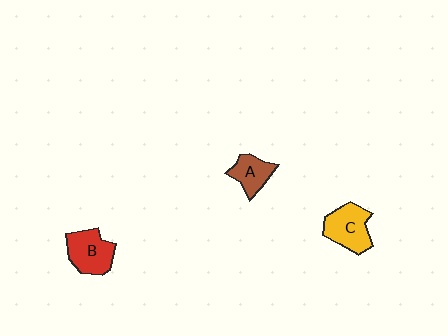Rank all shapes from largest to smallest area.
From largest to smallest: C (yellow), B (red), A (brown).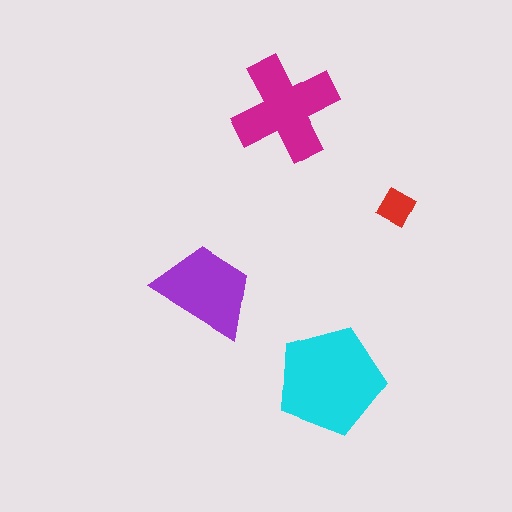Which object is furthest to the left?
The purple trapezoid is leftmost.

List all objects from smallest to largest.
The red diamond, the purple trapezoid, the magenta cross, the cyan pentagon.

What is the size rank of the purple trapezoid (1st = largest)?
3rd.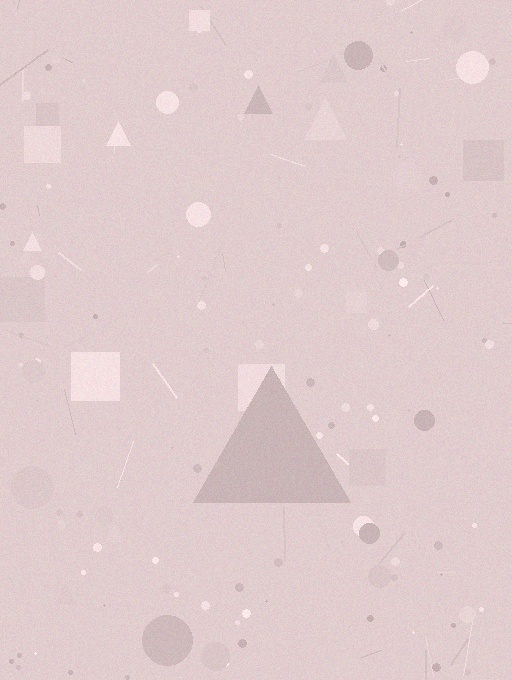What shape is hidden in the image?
A triangle is hidden in the image.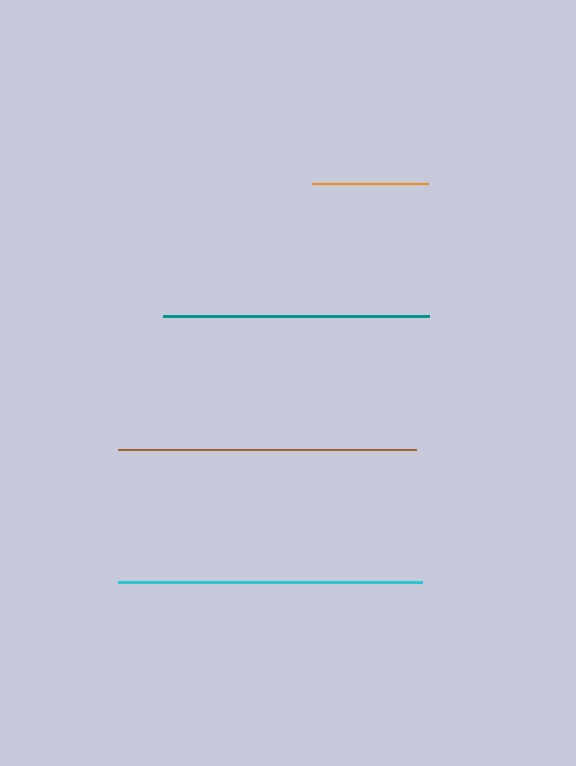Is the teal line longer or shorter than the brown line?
The brown line is longer than the teal line.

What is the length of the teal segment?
The teal segment is approximately 266 pixels long.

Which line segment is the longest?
The cyan line is the longest at approximately 304 pixels.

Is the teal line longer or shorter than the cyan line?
The cyan line is longer than the teal line.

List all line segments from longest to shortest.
From longest to shortest: cyan, brown, teal, orange.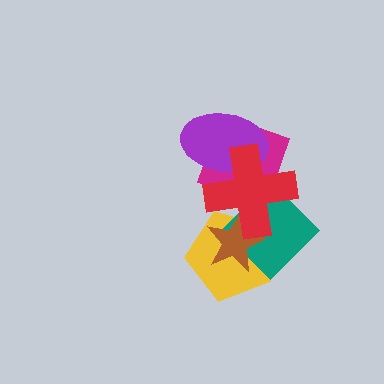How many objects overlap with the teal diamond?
4 objects overlap with the teal diamond.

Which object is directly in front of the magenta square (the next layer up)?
The purple ellipse is directly in front of the magenta square.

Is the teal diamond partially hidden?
Yes, it is partially covered by another shape.